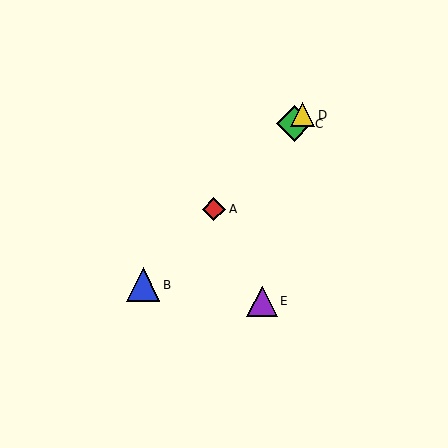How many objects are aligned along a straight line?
4 objects (A, B, C, D) are aligned along a straight line.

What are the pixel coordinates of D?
Object D is at (302, 115).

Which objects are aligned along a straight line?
Objects A, B, C, D are aligned along a straight line.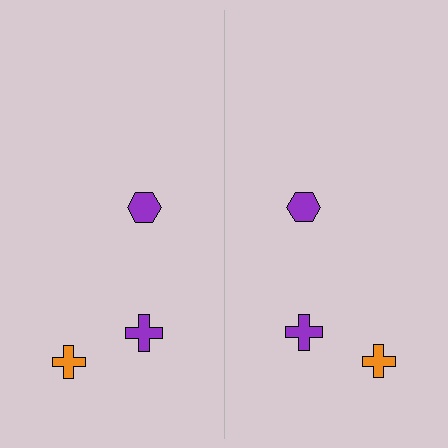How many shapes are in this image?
There are 6 shapes in this image.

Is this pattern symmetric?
Yes, this pattern has bilateral (reflection) symmetry.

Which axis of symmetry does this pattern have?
The pattern has a vertical axis of symmetry running through the center of the image.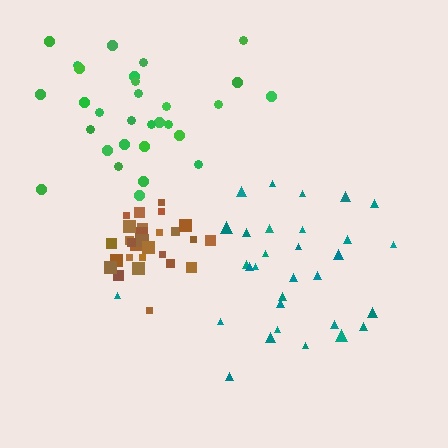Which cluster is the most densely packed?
Brown.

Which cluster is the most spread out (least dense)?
Green.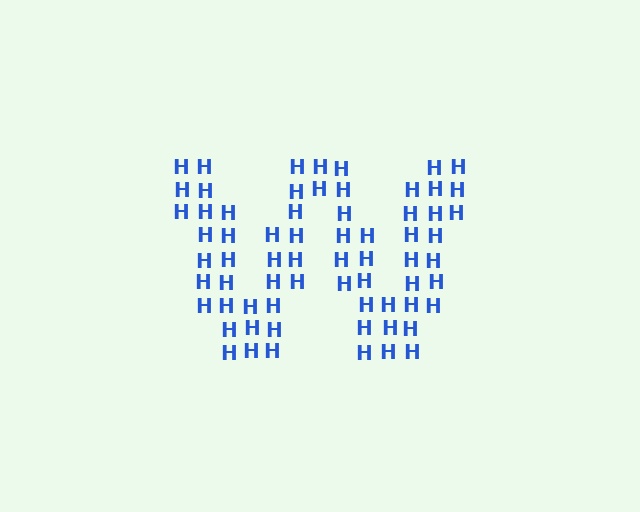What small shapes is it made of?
It is made of small letter H's.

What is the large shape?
The large shape is the letter W.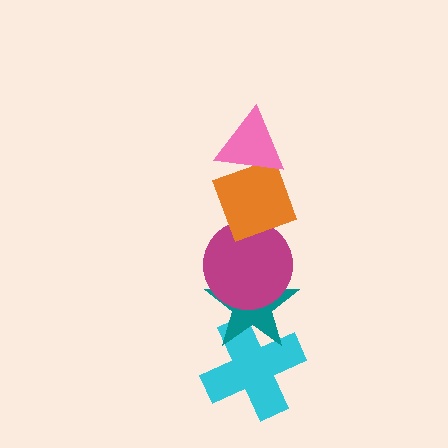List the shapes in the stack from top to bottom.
From top to bottom: the pink triangle, the orange diamond, the magenta circle, the teal star, the cyan cross.